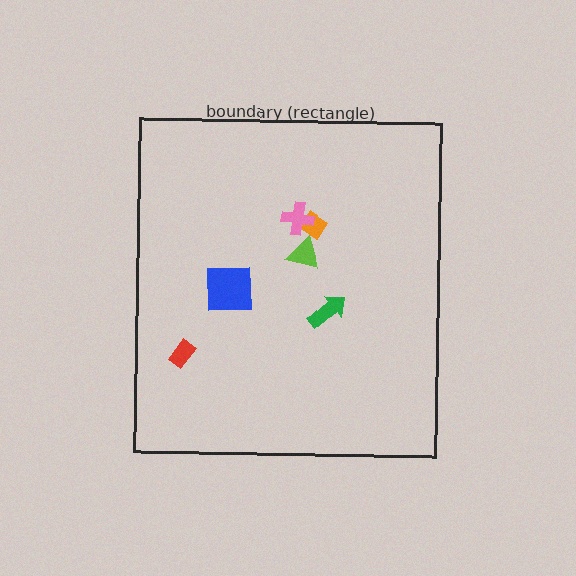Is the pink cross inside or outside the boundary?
Inside.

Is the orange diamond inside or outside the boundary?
Inside.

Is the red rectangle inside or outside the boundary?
Inside.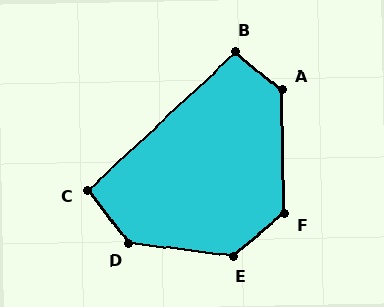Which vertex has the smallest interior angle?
C, at approximately 96 degrees.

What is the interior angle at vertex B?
Approximately 98 degrees (obtuse).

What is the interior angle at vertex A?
Approximately 130 degrees (obtuse).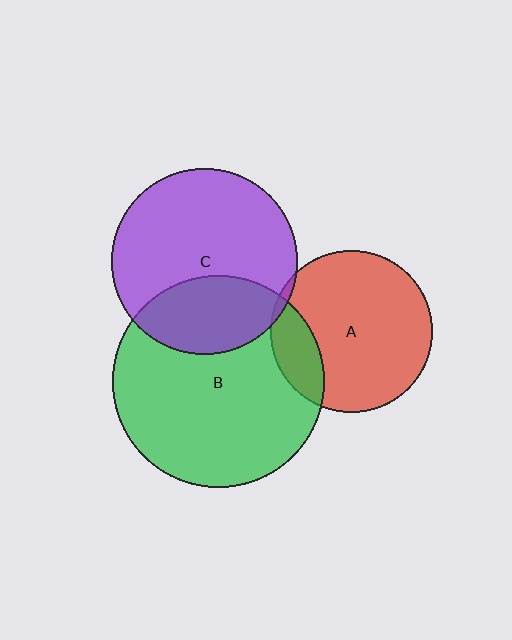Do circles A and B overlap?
Yes.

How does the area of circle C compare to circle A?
Approximately 1.3 times.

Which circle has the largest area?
Circle B (green).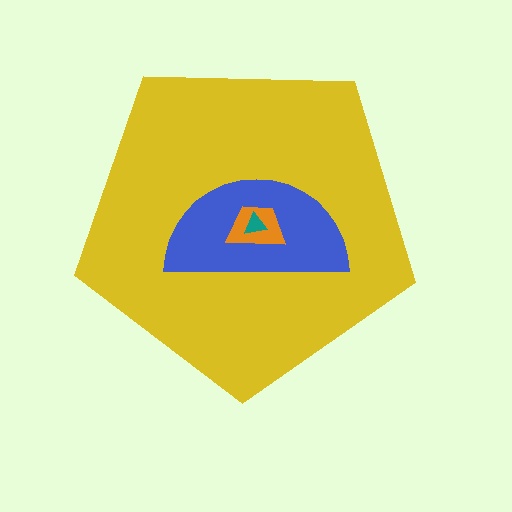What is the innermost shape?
The teal triangle.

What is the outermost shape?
The yellow pentagon.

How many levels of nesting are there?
4.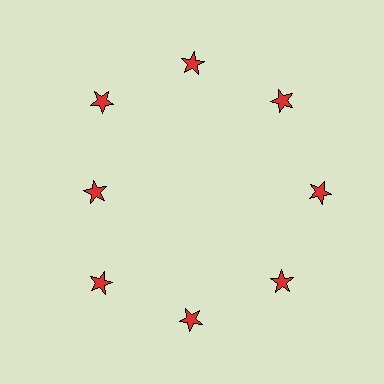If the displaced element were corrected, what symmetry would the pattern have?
It would have 8-fold rotational symmetry — the pattern would map onto itself every 45 degrees.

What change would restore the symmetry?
The symmetry would be restored by moving it outward, back onto the ring so that all 8 stars sit at equal angles and equal distance from the center.